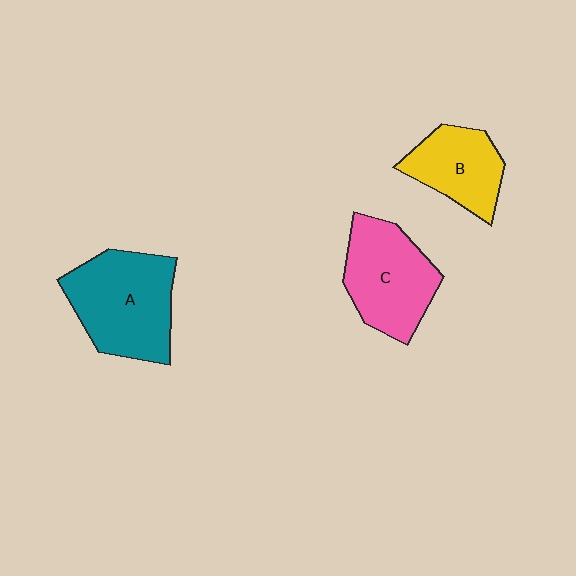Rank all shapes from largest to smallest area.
From largest to smallest: A (teal), C (pink), B (yellow).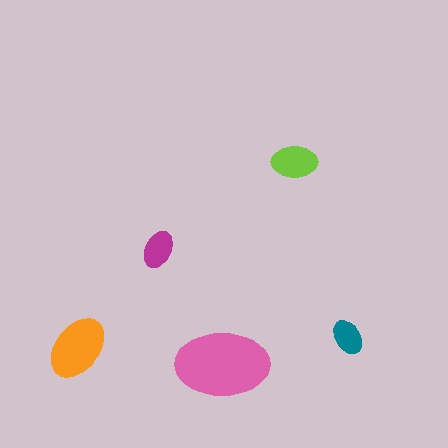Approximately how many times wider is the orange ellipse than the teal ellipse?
About 2 times wider.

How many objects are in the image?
There are 5 objects in the image.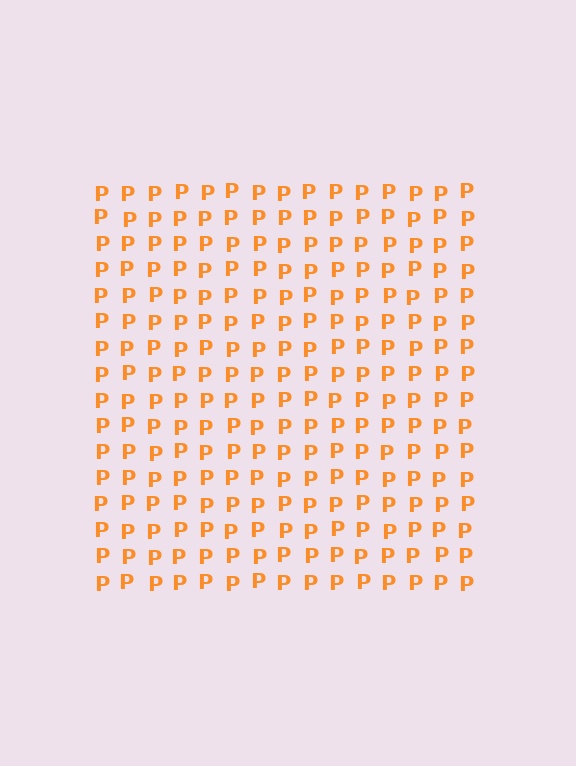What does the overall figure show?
The overall figure shows a square.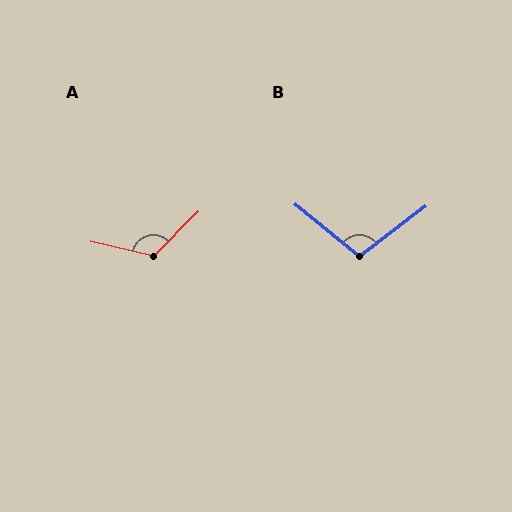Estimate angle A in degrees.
Approximately 122 degrees.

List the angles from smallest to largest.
B (104°), A (122°).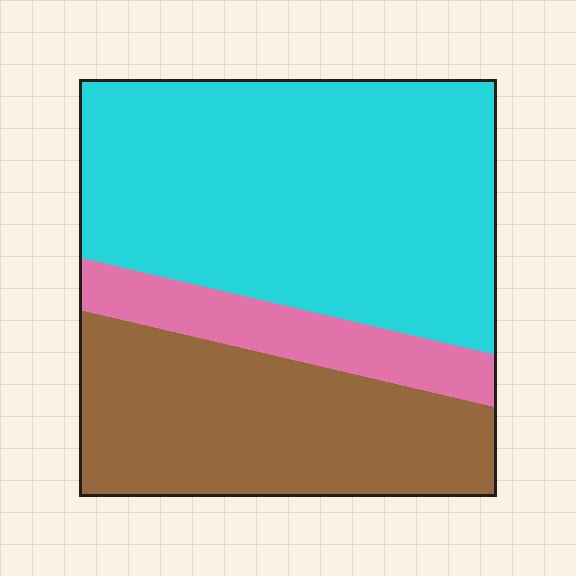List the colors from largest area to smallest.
From largest to smallest: cyan, brown, pink.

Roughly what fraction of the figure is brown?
Brown takes up about one third (1/3) of the figure.